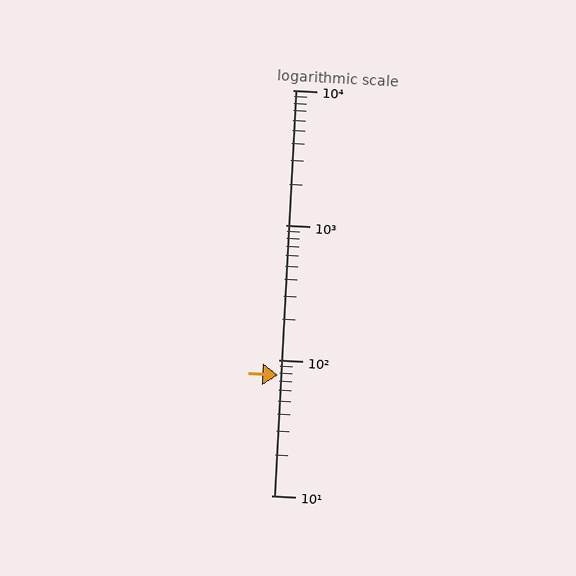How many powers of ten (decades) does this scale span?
The scale spans 3 decades, from 10 to 10000.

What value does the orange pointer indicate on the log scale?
The pointer indicates approximately 78.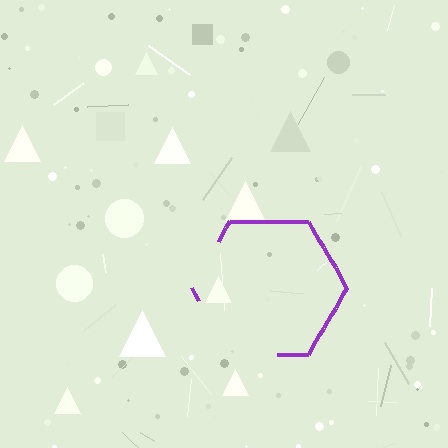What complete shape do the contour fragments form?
The contour fragments form a hexagon.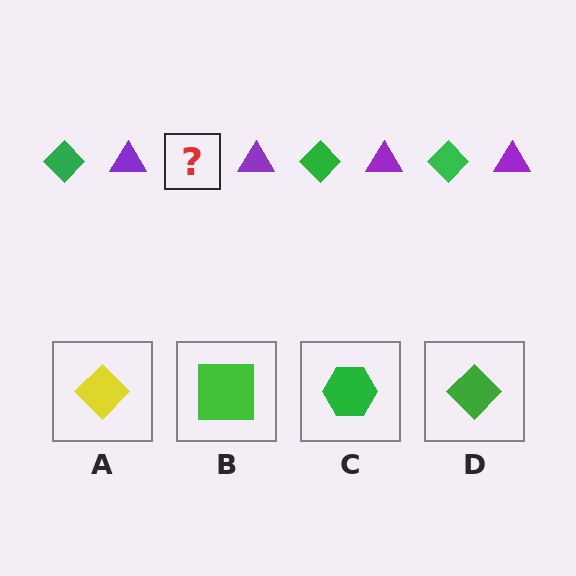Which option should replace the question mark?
Option D.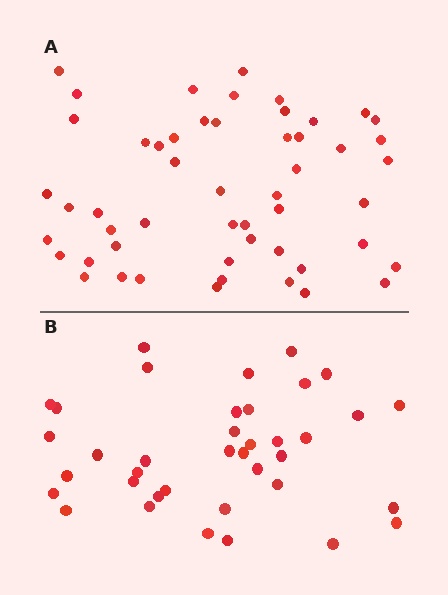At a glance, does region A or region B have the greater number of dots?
Region A (the top region) has more dots.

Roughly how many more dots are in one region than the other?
Region A has approximately 15 more dots than region B.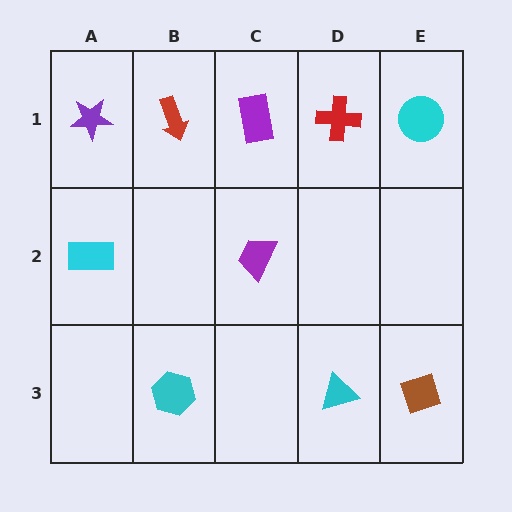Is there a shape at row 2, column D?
No, that cell is empty.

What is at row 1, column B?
A red arrow.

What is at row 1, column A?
A purple star.